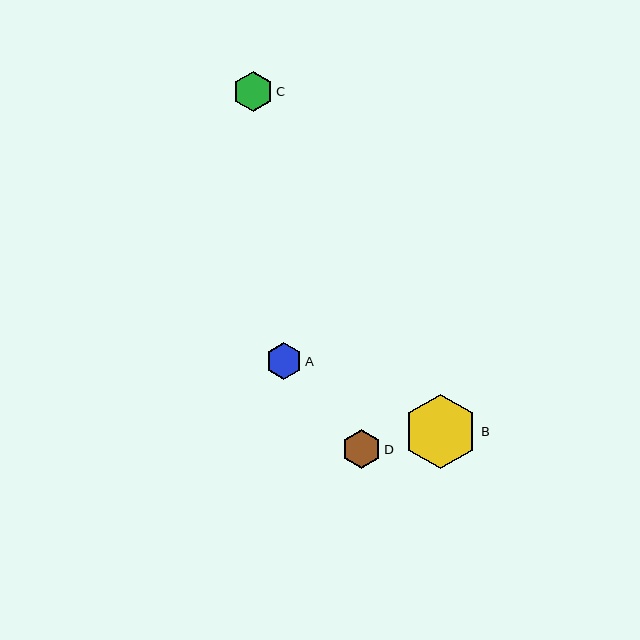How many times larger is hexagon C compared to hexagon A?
Hexagon C is approximately 1.1 times the size of hexagon A.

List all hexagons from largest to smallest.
From largest to smallest: B, C, D, A.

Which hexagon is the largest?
Hexagon B is the largest with a size of approximately 74 pixels.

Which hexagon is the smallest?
Hexagon A is the smallest with a size of approximately 36 pixels.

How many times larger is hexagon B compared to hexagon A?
Hexagon B is approximately 2.0 times the size of hexagon A.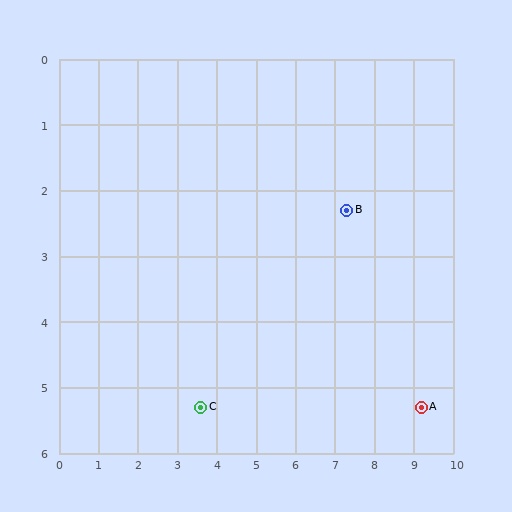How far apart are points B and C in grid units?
Points B and C are about 4.8 grid units apart.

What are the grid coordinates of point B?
Point B is at approximately (7.3, 2.3).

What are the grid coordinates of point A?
Point A is at approximately (9.2, 5.3).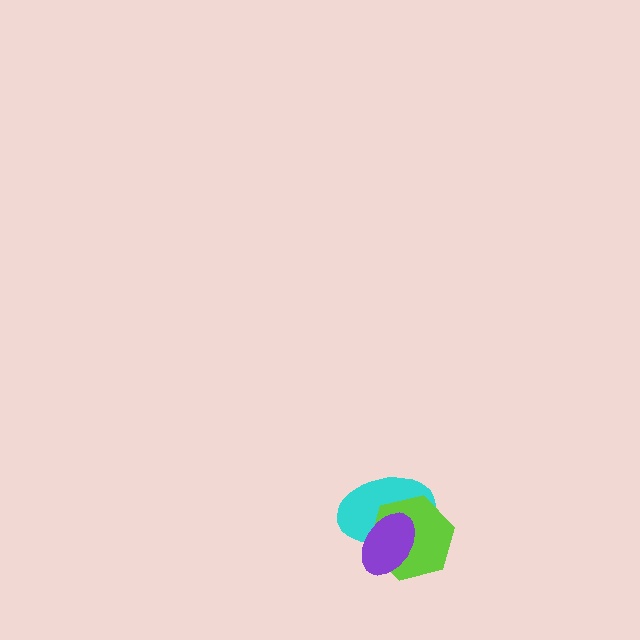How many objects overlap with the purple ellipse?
2 objects overlap with the purple ellipse.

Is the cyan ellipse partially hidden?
Yes, it is partially covered by another shape.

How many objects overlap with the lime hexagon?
2 objects overlap with the lime hexagon.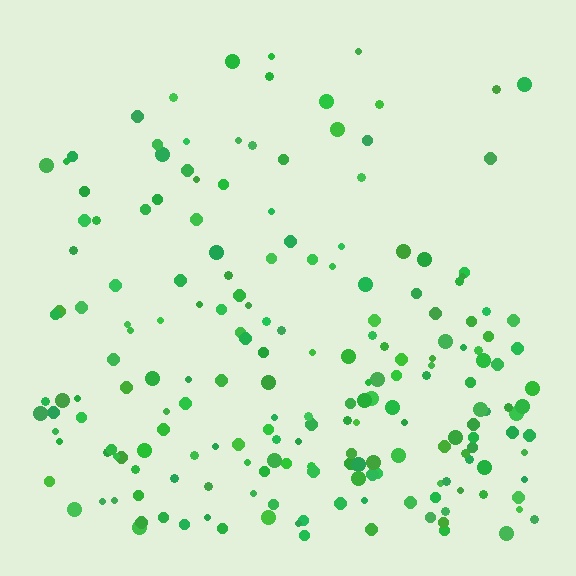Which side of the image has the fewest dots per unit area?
The top.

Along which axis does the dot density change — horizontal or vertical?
Vertical.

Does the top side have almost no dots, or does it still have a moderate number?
Still a moderate number, just noticeably fewer than the bottom.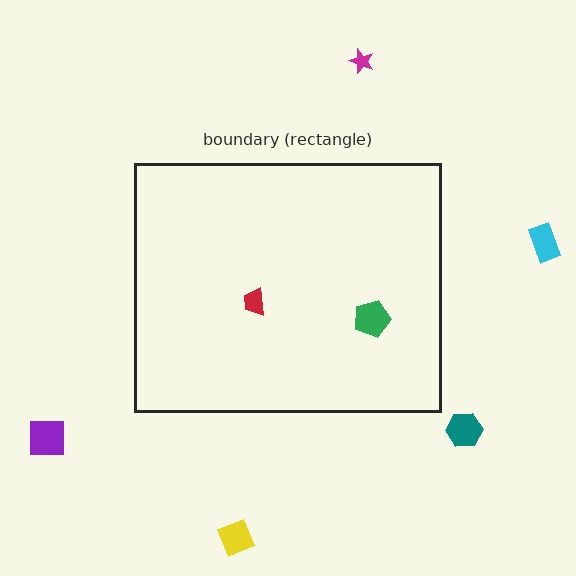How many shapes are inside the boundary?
2 inside, 5 outside.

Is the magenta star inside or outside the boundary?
Outside.